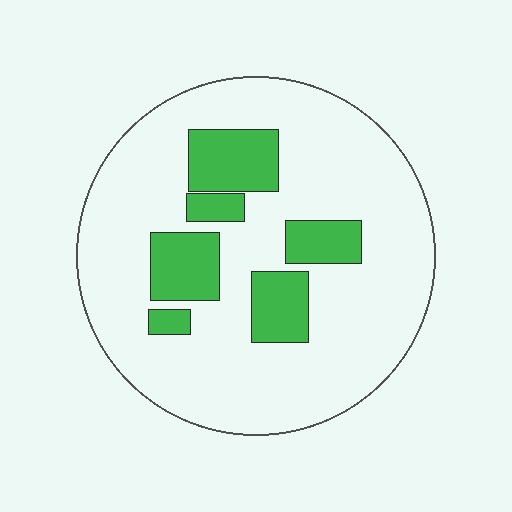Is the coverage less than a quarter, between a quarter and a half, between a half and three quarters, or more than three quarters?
Less than a quarter.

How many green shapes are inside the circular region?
6.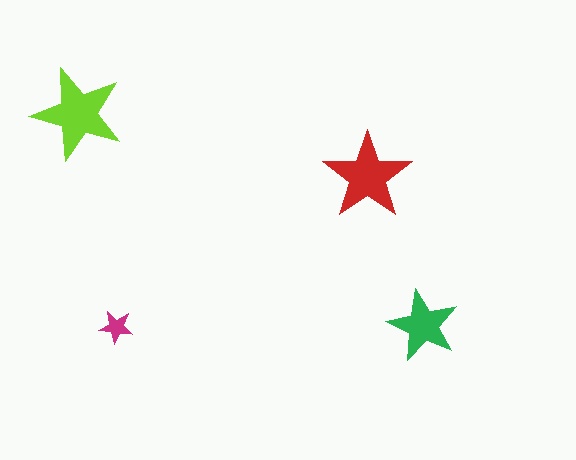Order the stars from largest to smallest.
the lime one, the red one, the green one, the magenta one.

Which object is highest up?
The lime star is topmost.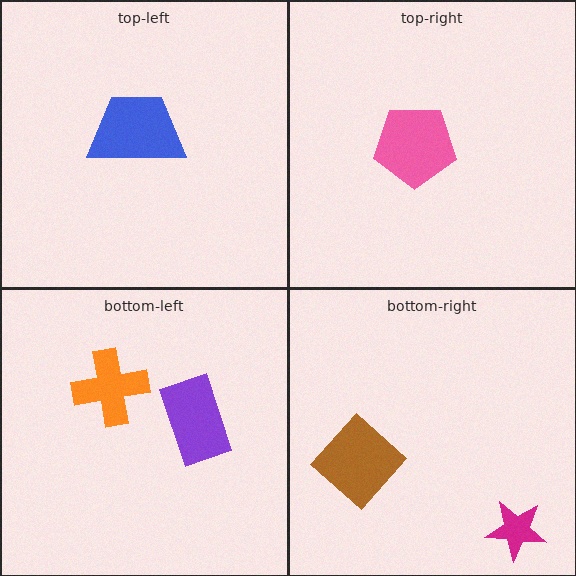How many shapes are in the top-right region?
1.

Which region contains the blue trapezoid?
The top-left region.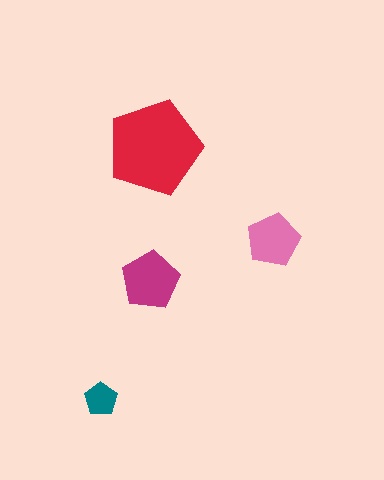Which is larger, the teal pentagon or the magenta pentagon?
The magenta one.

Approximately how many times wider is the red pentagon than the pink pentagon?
About 2 times wider.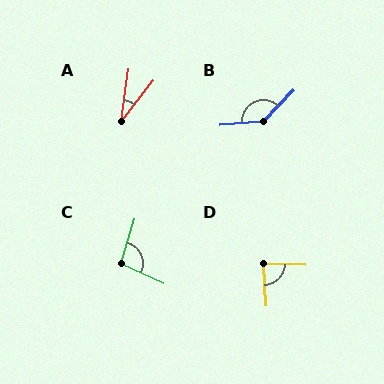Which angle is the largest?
B, at approximately 138 degrees.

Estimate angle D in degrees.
Approximately 85 degrees.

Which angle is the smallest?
A, at approximately 29 degrees.